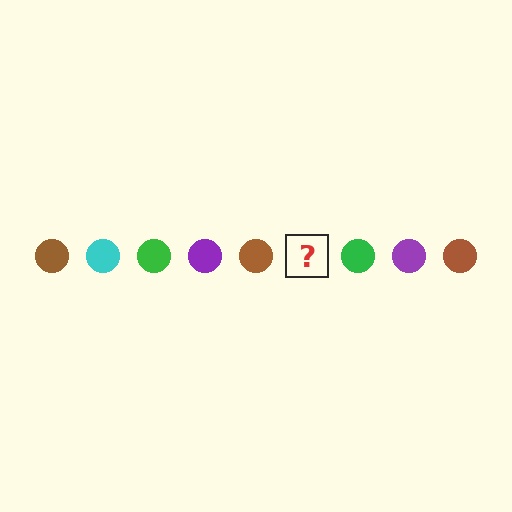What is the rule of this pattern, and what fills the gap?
The rule is that the pattern cycles through brown, cyan, green, purple circles. The gap should be filled with a cyan circle.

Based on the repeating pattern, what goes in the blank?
The blank should be a cyan circle.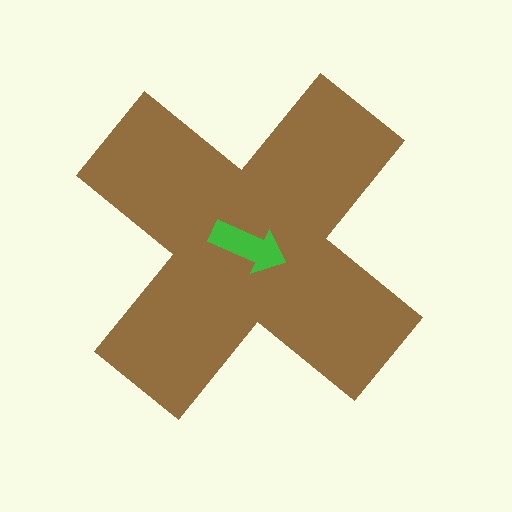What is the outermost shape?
The brown cross.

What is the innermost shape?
The green arrow.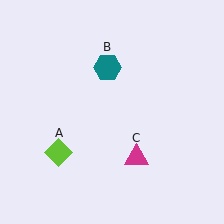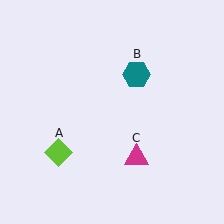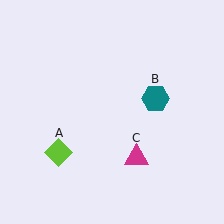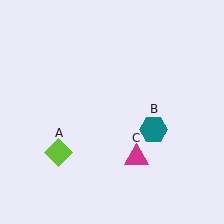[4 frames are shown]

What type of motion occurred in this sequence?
The teal hexagon (object B) rotated clockwise around the center of the scene.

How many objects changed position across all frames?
1 object changed position: teal hexagon (object B).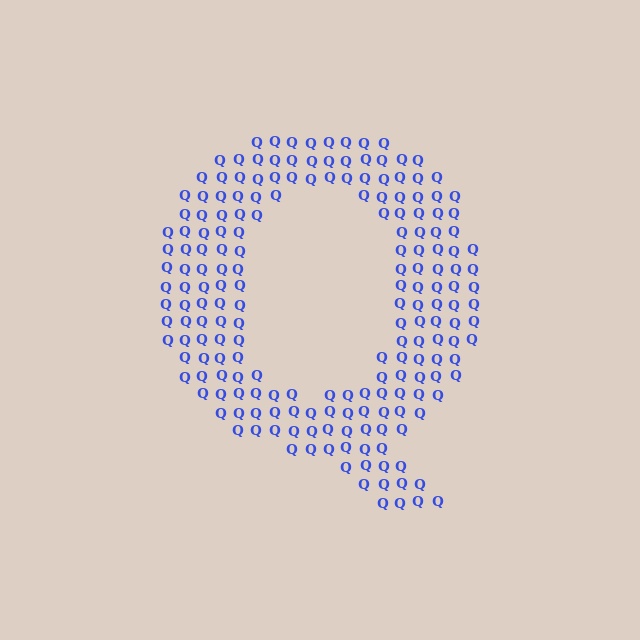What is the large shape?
The large shape is the letter Q.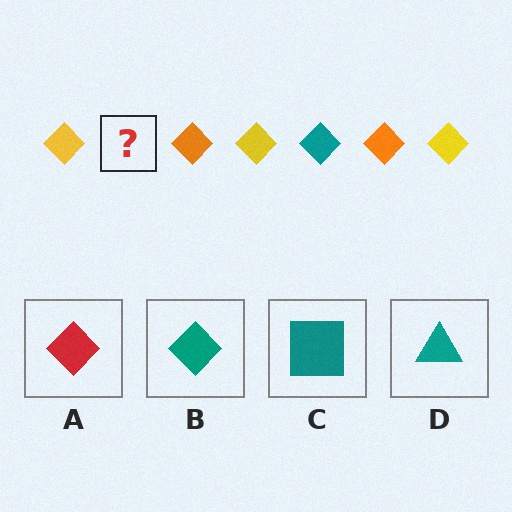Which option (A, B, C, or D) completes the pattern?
B.